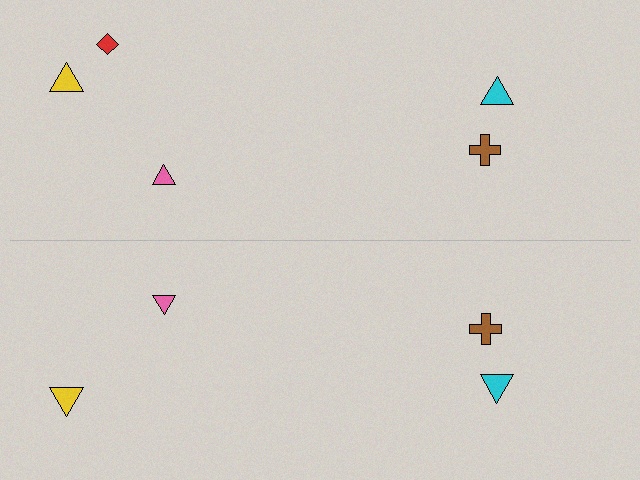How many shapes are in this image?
There are 9 shapes in this image.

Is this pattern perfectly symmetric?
No, the pattern is not perfectly symmetric. A red diamond is missing from the bottom side.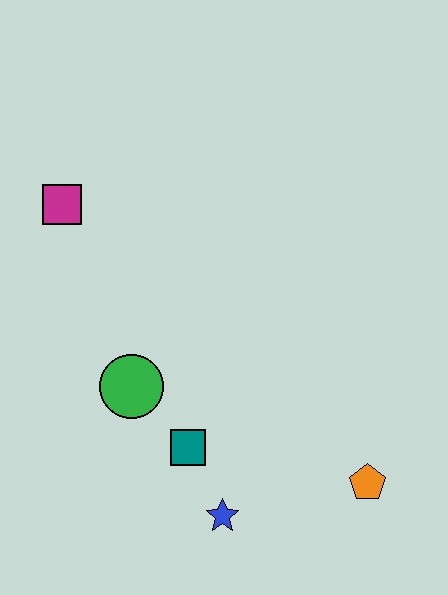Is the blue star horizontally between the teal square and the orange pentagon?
Yes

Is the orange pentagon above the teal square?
No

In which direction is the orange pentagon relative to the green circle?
The orange pentagon is to the right of the green circle.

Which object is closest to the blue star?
The teal square is closest to the blue star.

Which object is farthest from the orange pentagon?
The magenta square is farthest from the orange pentagon.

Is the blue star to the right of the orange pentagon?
No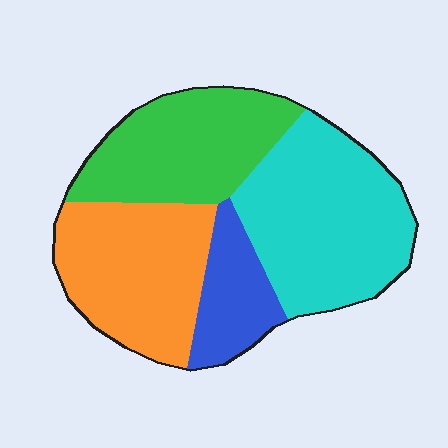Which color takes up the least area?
Blue, at roughly 15%.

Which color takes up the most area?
Cyan, at roughly 35%.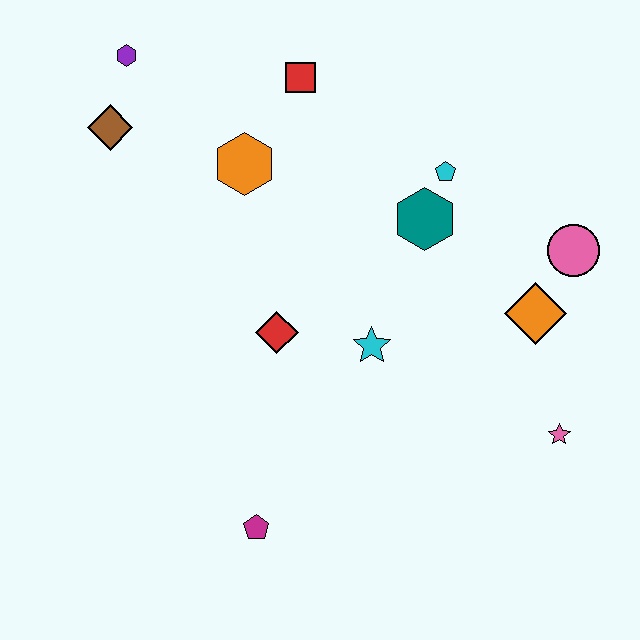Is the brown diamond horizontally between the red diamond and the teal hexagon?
No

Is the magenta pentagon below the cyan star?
Yes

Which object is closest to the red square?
The orange hexagon is closest to the red square.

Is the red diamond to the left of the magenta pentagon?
No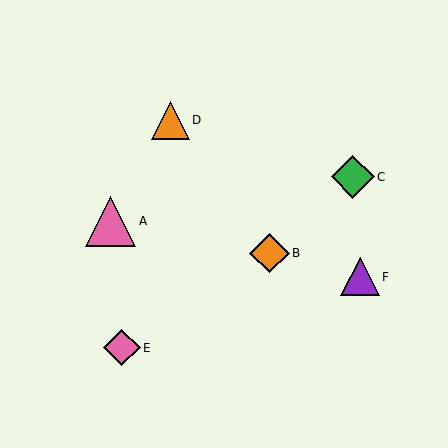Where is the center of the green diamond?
The center of the green diamond is at (353, 177).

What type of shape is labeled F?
Shape F is a purple triangle.